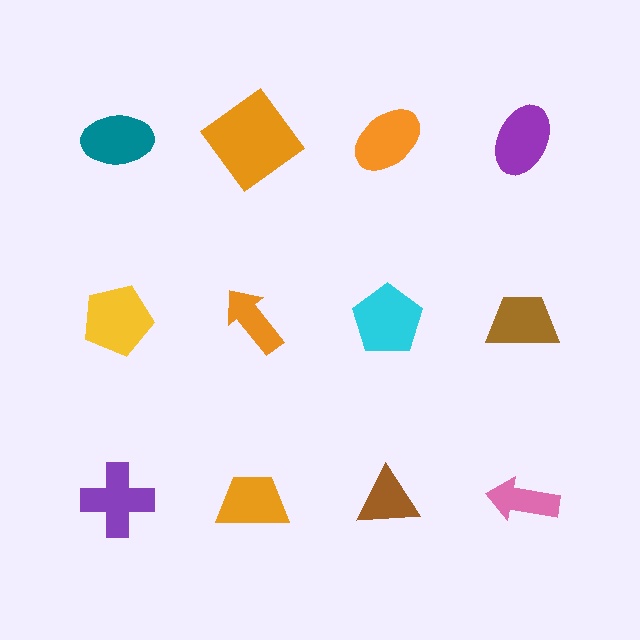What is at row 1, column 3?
An orange ellipse.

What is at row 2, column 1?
A yellow pentagon.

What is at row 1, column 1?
A teal ellipse.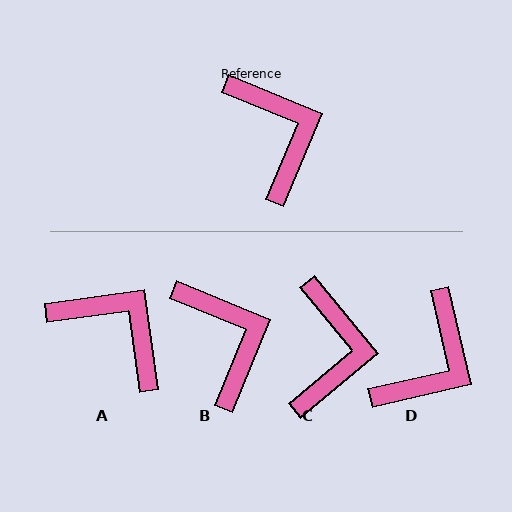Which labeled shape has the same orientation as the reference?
B.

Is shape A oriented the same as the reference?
No, it is off by about 31 degrees.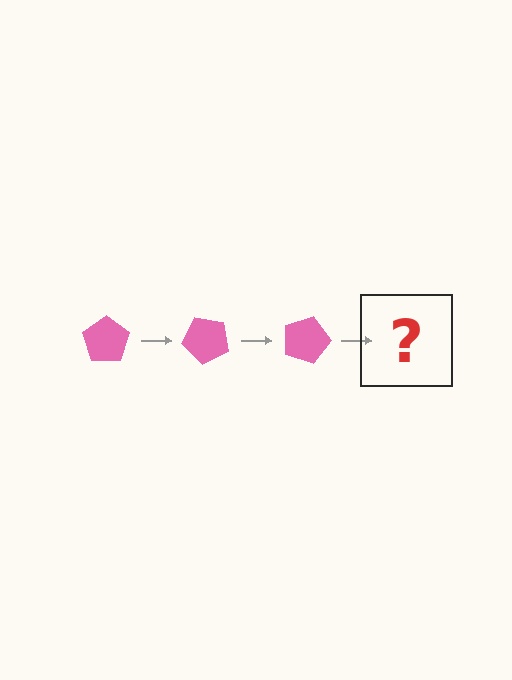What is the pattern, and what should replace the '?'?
The pattern is that the pentagon rotates 45 degrees each step. The '?' should be a pink pentagon rotated 135 degrees.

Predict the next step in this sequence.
The next step is a pink pentagon rotated 135 degrees.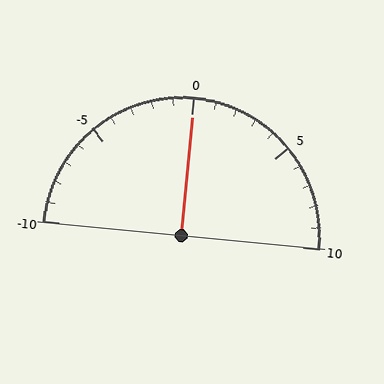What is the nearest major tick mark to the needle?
The nearest major tick mark is 0.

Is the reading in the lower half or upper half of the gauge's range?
The reading is in the upper half of the range (-10 to 10).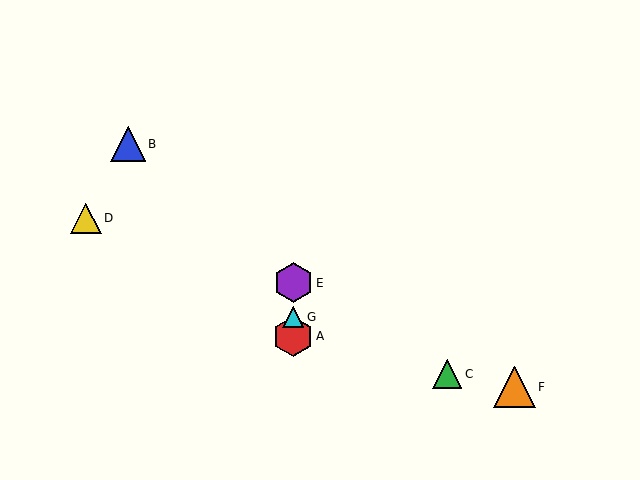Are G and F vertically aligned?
No, G is at x≈293 and F is at x≈514.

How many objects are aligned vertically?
3 objects (A, E, G) are aligned vertically.